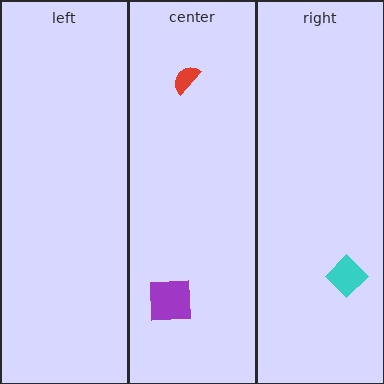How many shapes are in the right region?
1.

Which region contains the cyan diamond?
The right region.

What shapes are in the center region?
The red semicircle, the purple square.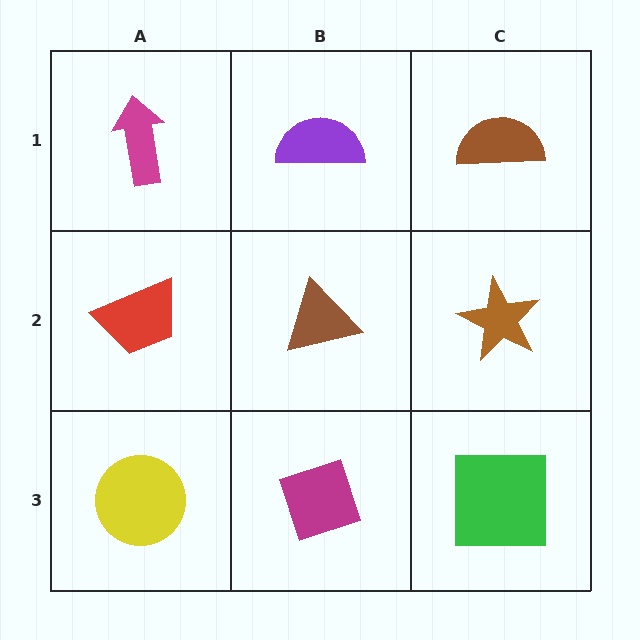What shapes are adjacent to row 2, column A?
A magenta arrow (row 1, column A), a yellow circle (row 3, column A), a brown triangle (row 2, column B).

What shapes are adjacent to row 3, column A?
A red trapezoid (row 2, column A), a magenta diamond (row 3, column B).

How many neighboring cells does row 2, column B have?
4.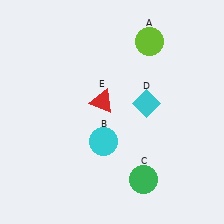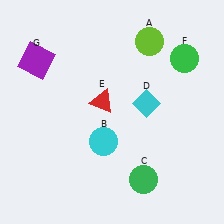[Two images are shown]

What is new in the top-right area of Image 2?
A green circle (F) was added in the top-right area of Image 2.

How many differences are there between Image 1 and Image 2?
There are 2 differences between the two images.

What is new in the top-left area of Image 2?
A purple square (G) was added in the top-left area of Image 2.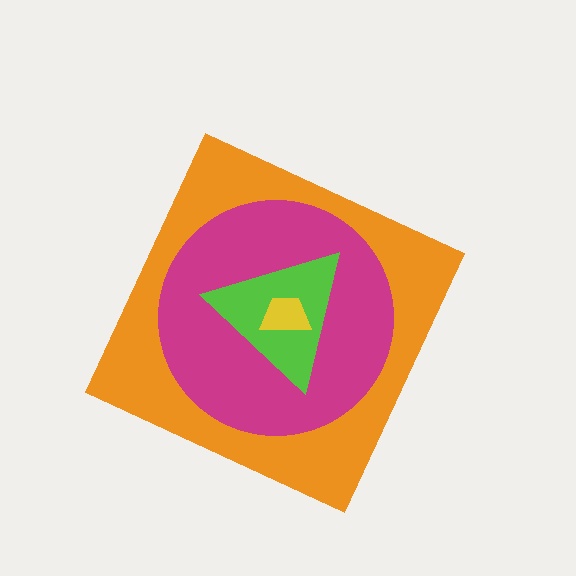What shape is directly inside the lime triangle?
The yellow trapezoid.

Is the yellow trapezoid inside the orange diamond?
Yes.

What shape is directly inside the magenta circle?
The lime triangle.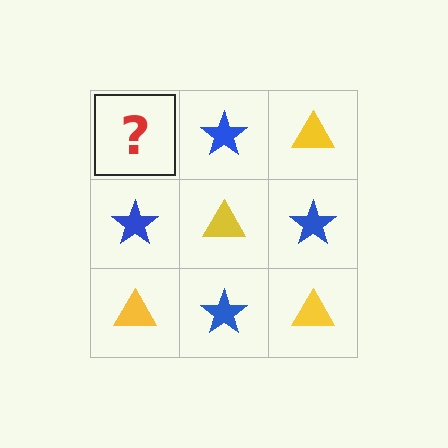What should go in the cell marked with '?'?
The missing cell should contain a yellow triangle.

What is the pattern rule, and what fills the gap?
The rule is that it alternates yellow triangle and blue star in a checkerboard pattern. The gap should be filled with a yellow triangle.